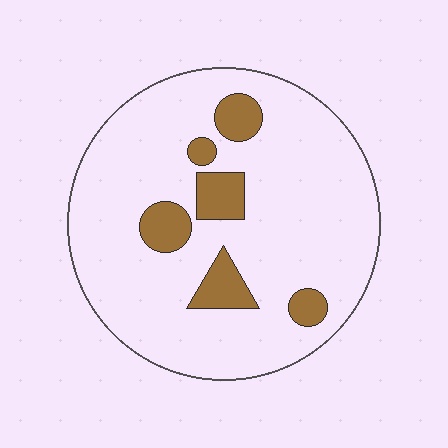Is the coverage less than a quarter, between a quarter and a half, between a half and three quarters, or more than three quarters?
Less than a quarter.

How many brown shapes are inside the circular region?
6.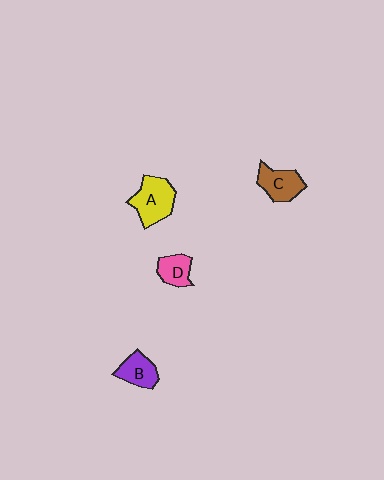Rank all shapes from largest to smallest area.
From largest to smallest: A (yellow), C (brown), B (purple), D (pink).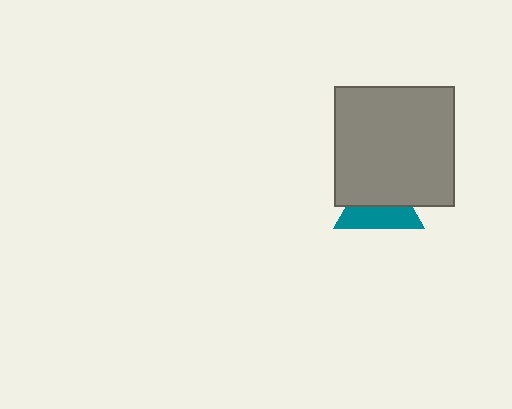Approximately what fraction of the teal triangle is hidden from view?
Roughly 53% of the teal triangle is hidden behind the gray square.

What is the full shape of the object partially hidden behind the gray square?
The partially hidden object is a teal triangle.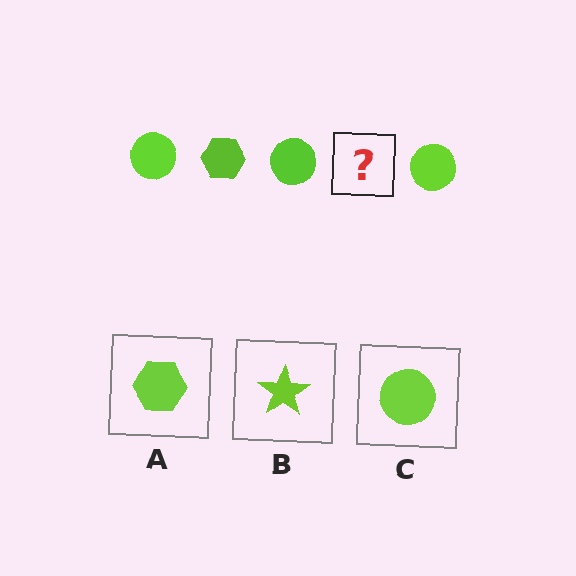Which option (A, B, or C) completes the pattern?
A.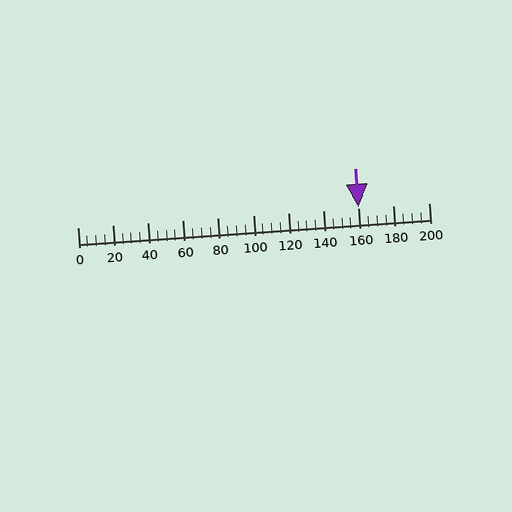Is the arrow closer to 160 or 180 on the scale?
The arrow is closer to 160.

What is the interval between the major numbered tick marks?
The major tick marks are spaced 20 units apart.